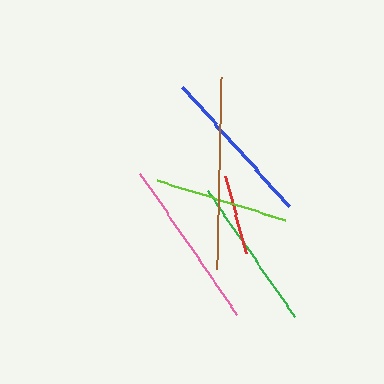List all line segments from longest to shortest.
From longest to shortest: brown, pink, blue, green, lime, red.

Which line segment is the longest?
The brown line is the longest at approximately 192 pixels.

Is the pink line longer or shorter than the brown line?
The brown line is longer than the pink line.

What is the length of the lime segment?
The lime segment is approximately 134 pixels long.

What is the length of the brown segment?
The brown segment is approximately 192 pixels long.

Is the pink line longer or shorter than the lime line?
The pink line is longer than the lime line.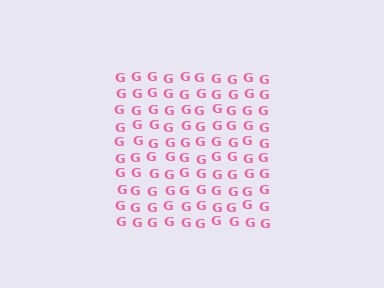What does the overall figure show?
The overall figure shows a square.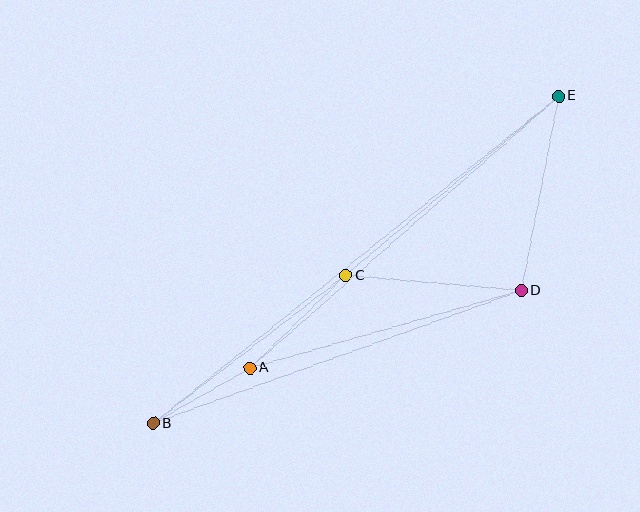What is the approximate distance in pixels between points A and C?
The distance between A and C is approximately 134 pixels.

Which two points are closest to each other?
Points A and B are closest to each other.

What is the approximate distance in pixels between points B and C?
The distance between B and C is approximately 243 pixels.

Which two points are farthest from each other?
Points B and E are farthest from each other.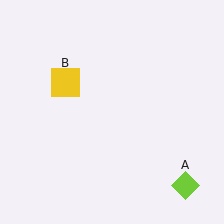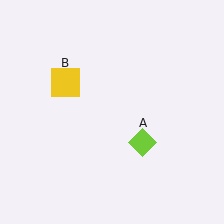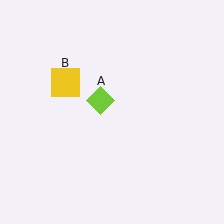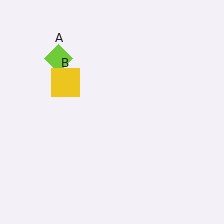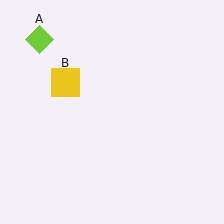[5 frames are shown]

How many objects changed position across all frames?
1 object changed position: lime diamond (object A).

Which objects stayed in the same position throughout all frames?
Yellow square (object B) remained stationary.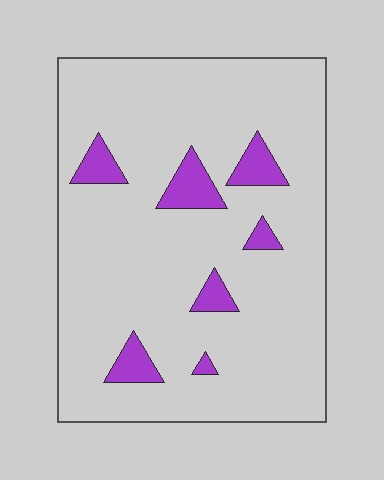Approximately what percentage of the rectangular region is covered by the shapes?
Approximately 10%.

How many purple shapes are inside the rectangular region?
7.